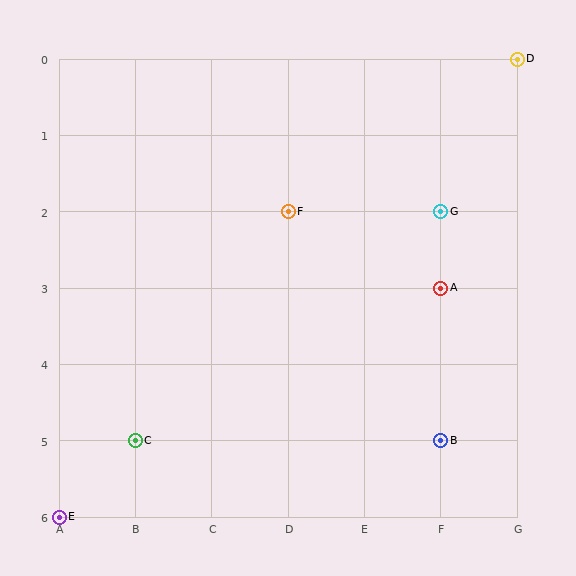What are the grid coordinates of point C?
Point C is at grid coordinates (B, 5).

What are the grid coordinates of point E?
Point E is at grid coordinates (A, 6).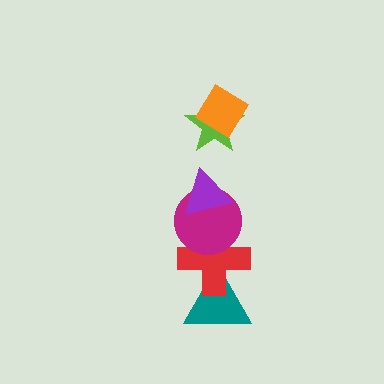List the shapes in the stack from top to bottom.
From top to bottom: the orange diamond, the lime star, the purple triangle, the magenta circle, the red cross, the teal triangle.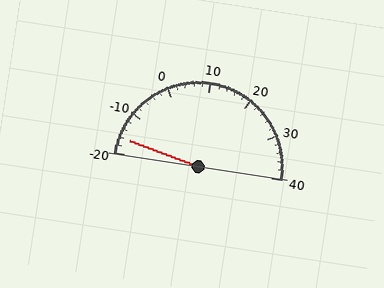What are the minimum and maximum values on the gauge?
The gauge ranges from -20 to 40.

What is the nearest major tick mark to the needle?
The nearest major tick mark is -20.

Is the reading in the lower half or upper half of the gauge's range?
The reading is in the lower half of the range (-20 to 40).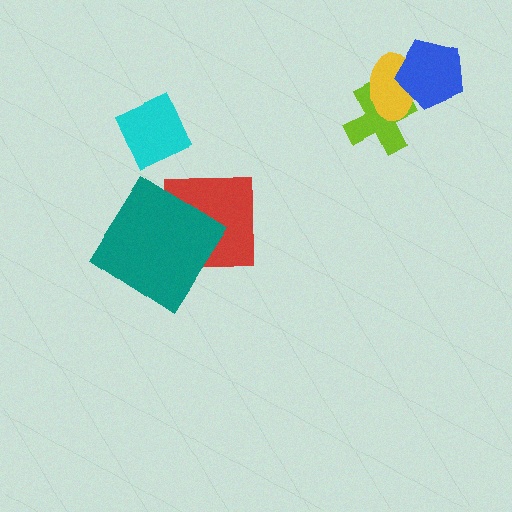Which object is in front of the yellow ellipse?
The blue pentagon is in front of the yellow ellipse.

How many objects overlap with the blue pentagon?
1 object overlaps with the blue pentagon.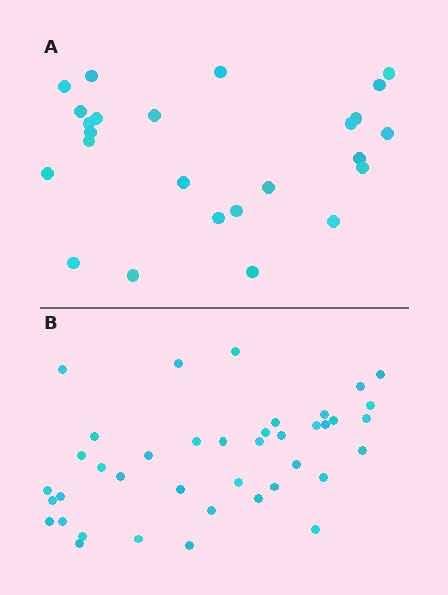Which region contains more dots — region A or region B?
Region B (the bottom region) has more dots.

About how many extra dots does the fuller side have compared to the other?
Region B has approximately 15 more dots than region A.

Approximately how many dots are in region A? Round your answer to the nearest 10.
About 20 dots. (The exact count is 25, which rounds to 20.)